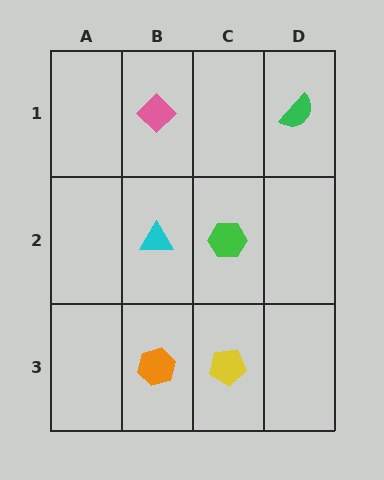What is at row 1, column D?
A green semicircle.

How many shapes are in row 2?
2 shapes.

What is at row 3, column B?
An orange hexagon.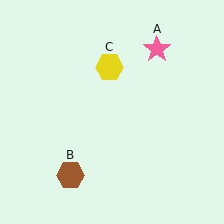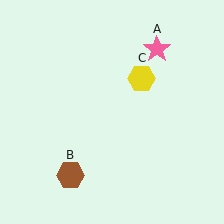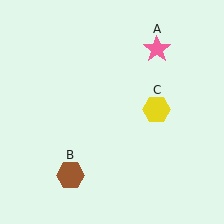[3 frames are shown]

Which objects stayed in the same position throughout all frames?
Pink star (object A) and brown hexagon (object B) remained stationary.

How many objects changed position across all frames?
1 object changed position: yellow hexagon (object C).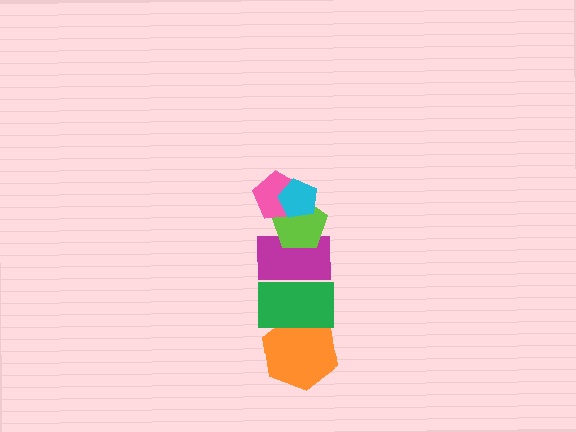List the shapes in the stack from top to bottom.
From top to bottom: the cyan pentagon, the pink pentagon, the lime pentagon, the magenta rectangle, the green rectangle, the orange hexagon.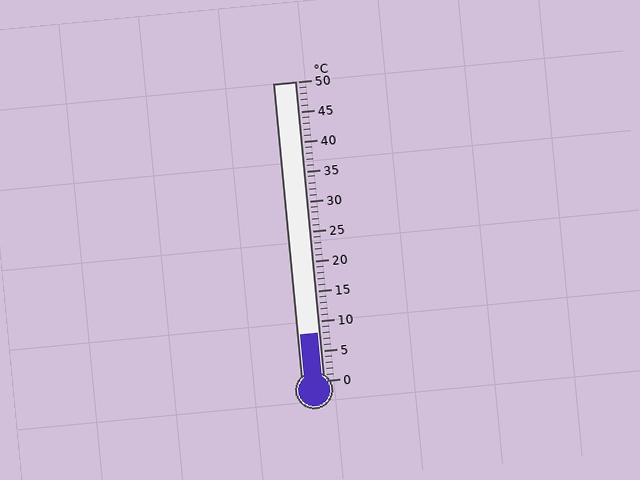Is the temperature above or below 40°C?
The temperature is below 40°C.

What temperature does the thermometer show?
The thermometer shows approximately 8°C.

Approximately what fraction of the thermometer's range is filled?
The thermometer is filled to approximately 15% of its range.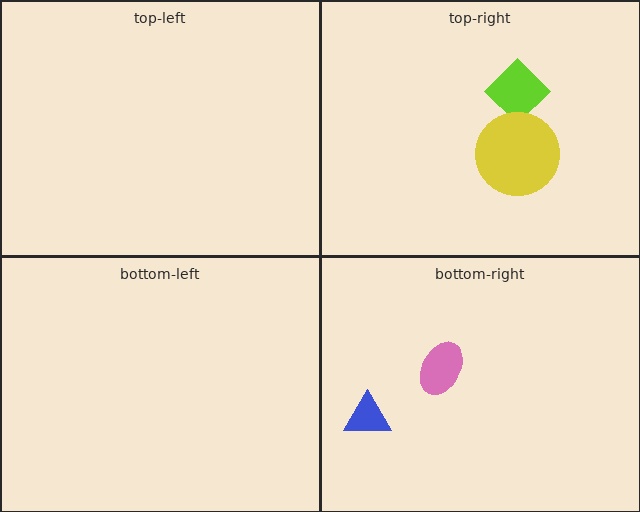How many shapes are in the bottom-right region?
2.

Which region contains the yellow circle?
The top-right region.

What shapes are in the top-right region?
The lime diamond, the yellow circle.